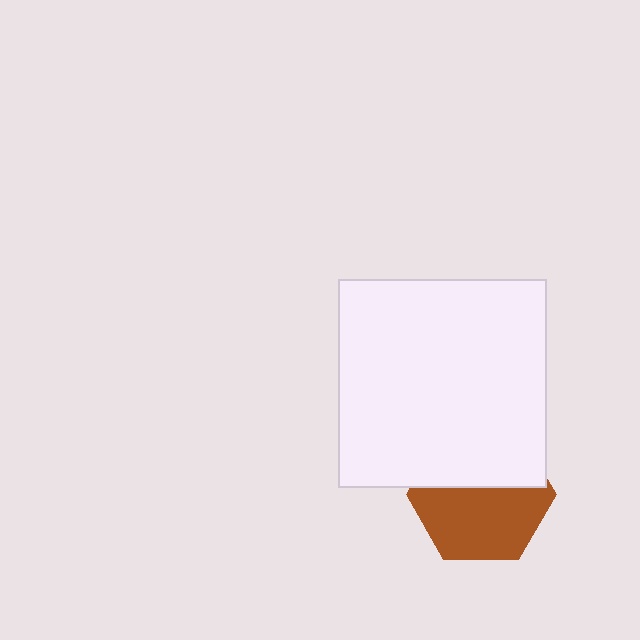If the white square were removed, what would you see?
You would see the complete brown hexagon.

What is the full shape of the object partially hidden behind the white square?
The partially hidden object is a brown hexagon.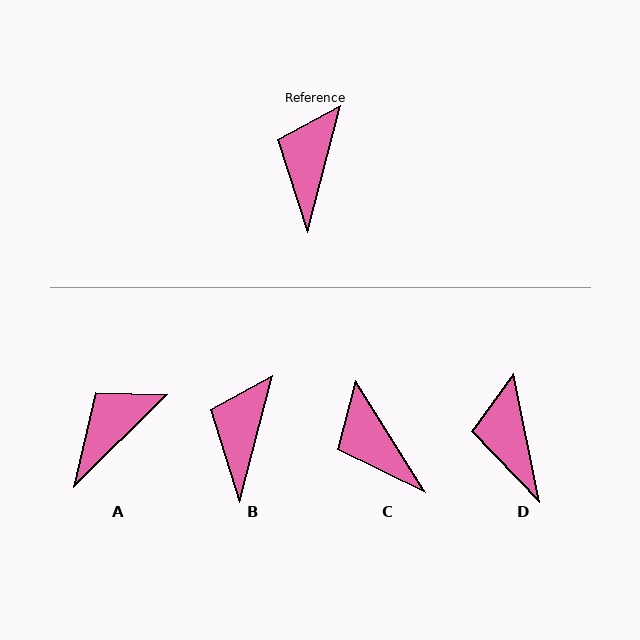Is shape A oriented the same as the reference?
No, it is off by about 30 degrees.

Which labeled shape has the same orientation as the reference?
B.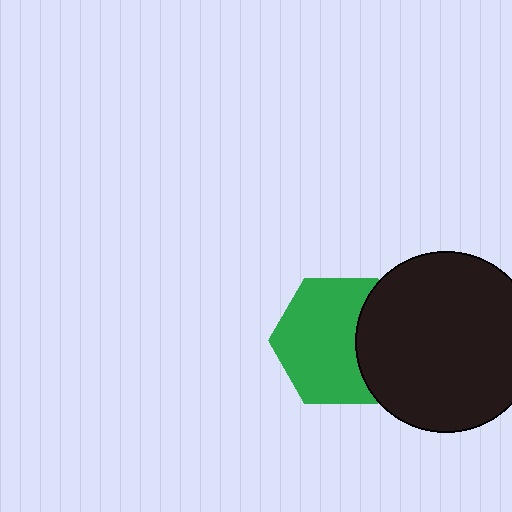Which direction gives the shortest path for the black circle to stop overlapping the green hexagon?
Moving right gives the shortest separation.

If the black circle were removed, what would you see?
You would see the complete green hexagon.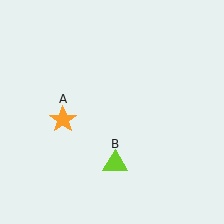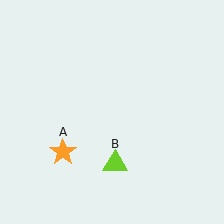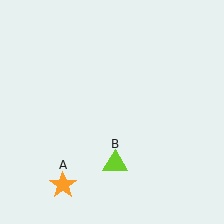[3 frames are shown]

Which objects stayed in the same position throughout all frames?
Lime triangle (object B) remained stationary.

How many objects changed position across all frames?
1 object changed position: orange star (object A).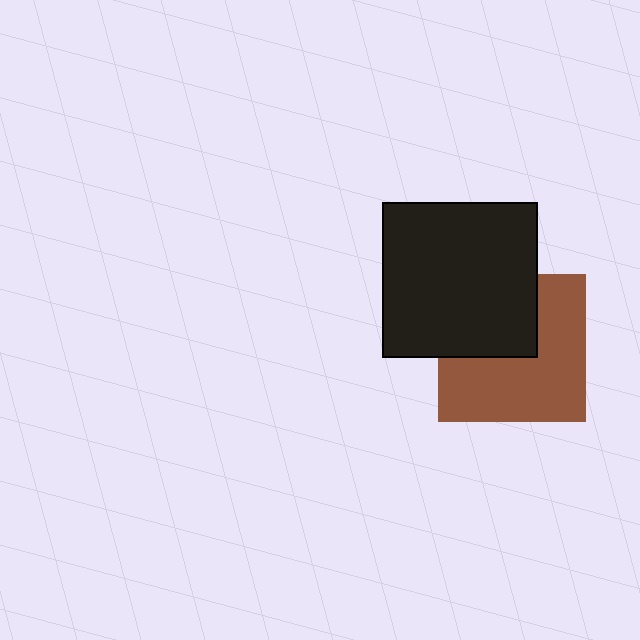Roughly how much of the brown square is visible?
About half of it is visible (roughly 62%).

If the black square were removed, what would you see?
You would see the complete brown square.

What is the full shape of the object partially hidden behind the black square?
The partially hidden object is a brown square.